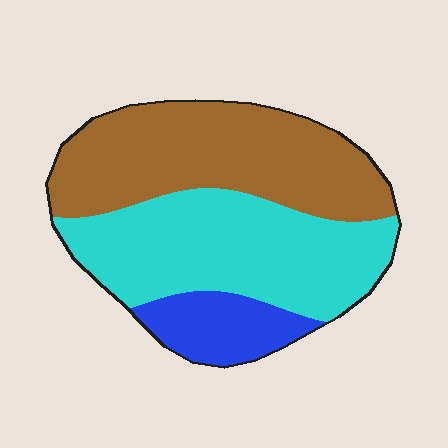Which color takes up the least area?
Blue, at roughly 15%.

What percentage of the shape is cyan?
Cyan covers roughly 45% of the shape.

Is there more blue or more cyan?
Cyan.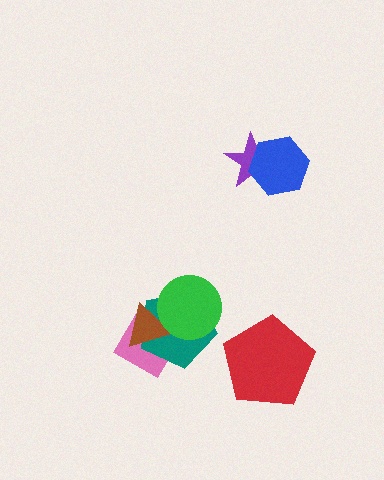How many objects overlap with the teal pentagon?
3 objects overlap with the teal pentagon.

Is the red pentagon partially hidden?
No, no other shape covers it.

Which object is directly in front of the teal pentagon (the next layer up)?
The brown triangle is directly in front of the teal pentagon.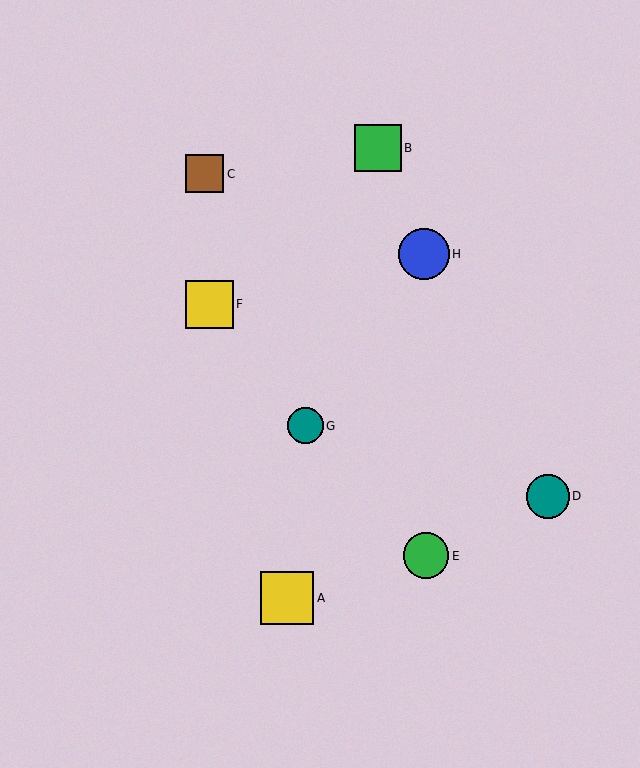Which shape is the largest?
The yellow square (labeled A) is the largest.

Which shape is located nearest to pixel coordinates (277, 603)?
The yellow square (labeled A) at (287, 598) is nearest to that location.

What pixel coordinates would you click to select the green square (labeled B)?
Click at (378, 148) to select the green square B.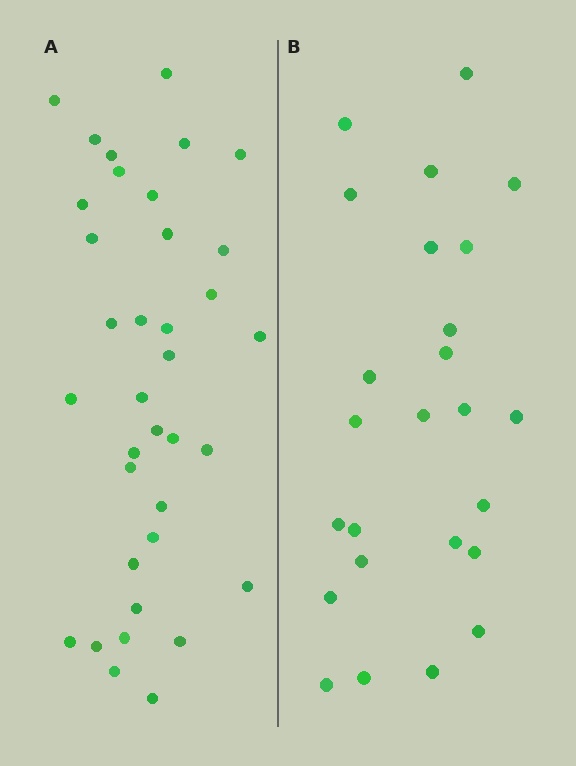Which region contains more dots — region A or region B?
Region A (the left region) has more dots.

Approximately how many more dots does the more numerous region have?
Region A has roughly 12 or so more dots than region B.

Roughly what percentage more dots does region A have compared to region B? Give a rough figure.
About 45% more.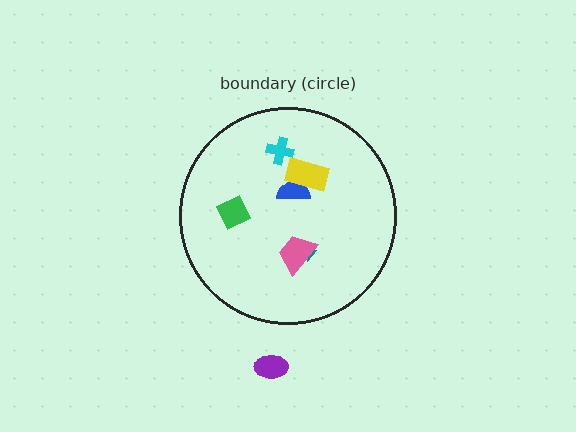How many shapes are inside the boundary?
6 inside, 1 outside.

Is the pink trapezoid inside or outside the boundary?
Inside.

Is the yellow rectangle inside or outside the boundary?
Inside.